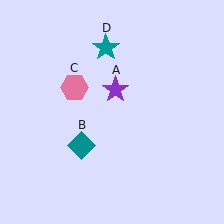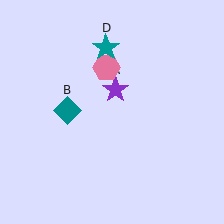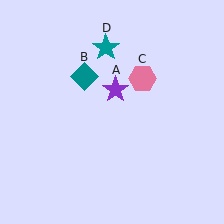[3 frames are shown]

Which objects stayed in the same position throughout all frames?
Purple star (object A) and teal star (object D) remained stationary.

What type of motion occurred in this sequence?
The teal diamond (object B), pink hexagon (object C) rotated clockwise around the center of the scene.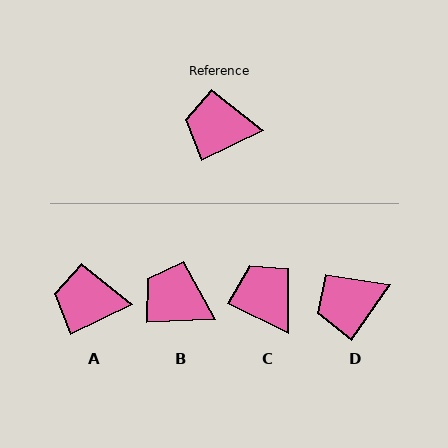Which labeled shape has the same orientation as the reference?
A.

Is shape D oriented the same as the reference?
No, it is off by about 30 degrees.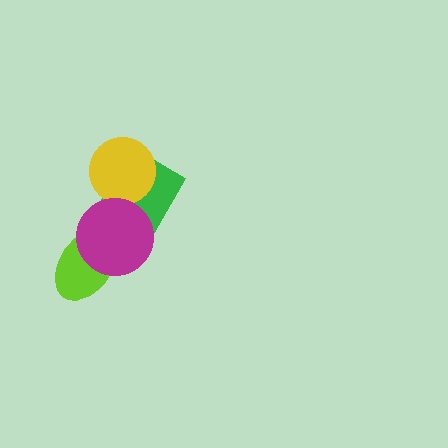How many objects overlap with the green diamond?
2 objects overlap with the green diamond.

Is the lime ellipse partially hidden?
Yes, it is partially covered by another shape.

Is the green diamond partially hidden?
Yes, it is partially covered by another shape.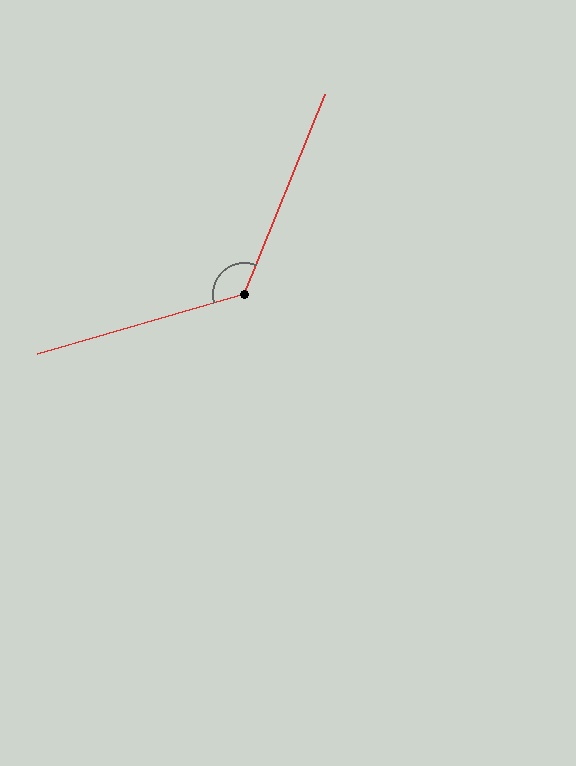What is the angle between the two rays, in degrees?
Approximately 128 degrees.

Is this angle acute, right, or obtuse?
It is obtuse.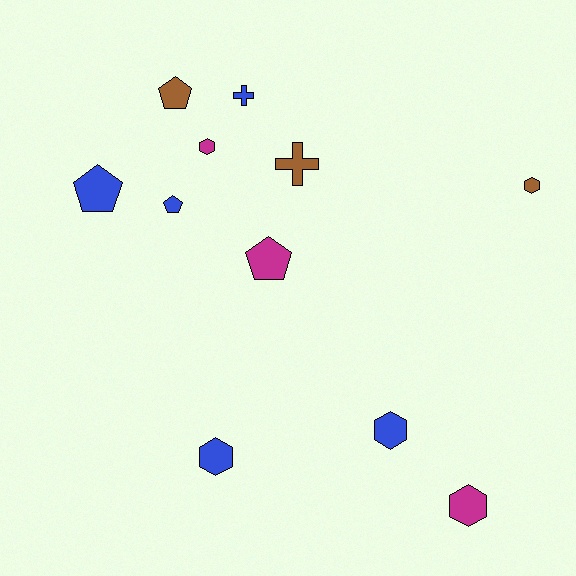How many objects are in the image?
There are 11 objects.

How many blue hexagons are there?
There are 2 blue hexagons.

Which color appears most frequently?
Blue, with 5 objects.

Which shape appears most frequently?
Hexagon, with 5 objects.